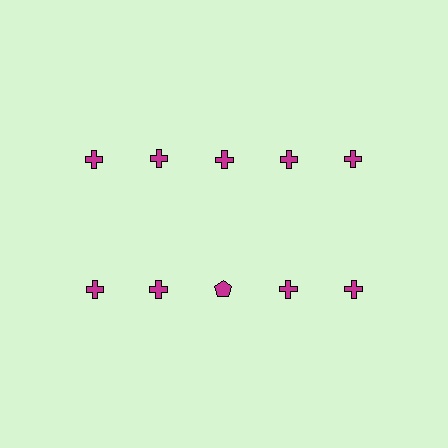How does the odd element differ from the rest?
It has a different shape: pentagon instead of cross.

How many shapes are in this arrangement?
There are 10 shapes arranged in a grid pattern.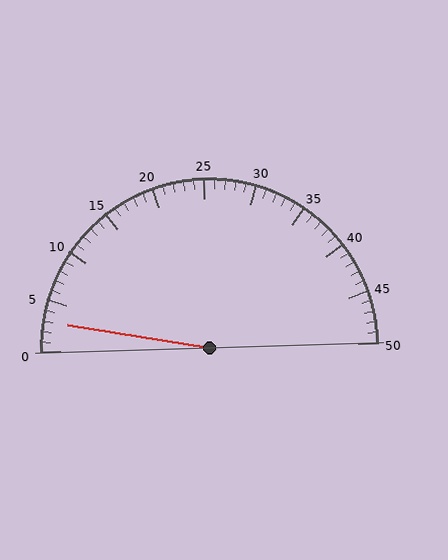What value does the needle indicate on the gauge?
The needle indicates approximately 3.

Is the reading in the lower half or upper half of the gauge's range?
The reading is in the lower half of the range (0 to 50).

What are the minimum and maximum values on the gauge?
The gauge ranges from 0 to 50.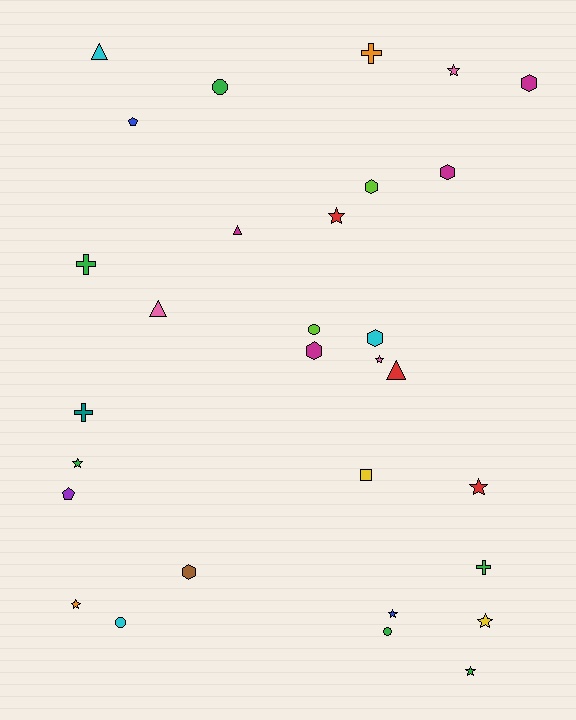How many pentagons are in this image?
There are 2 pentagons.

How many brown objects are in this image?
There is 1 brown object.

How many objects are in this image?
There are 30 objects.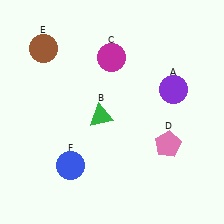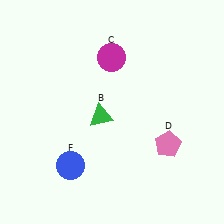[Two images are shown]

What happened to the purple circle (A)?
The purple circle (A) was removed in Image 2. It was in the top-right area of Image 1.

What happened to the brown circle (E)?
The brown circle (E) was removed in Image 2. It was in the top-left area of Image 1.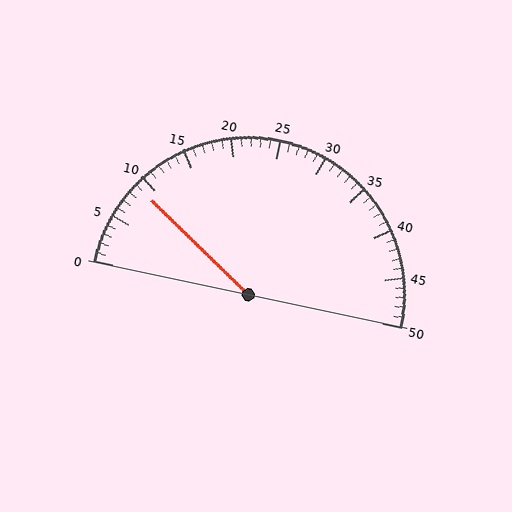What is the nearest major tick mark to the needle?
The nearest major tick mark is 10.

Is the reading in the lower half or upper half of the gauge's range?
The reading is in the lower half of the range (0 to 50).